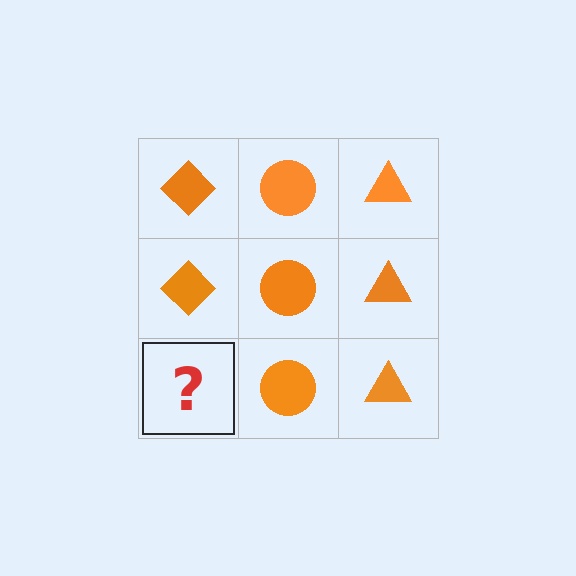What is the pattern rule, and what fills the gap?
The rule is that each column has a consistent shape. The gap should be filled with an orange diamond.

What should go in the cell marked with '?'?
The missing cell should contain an orange diamond.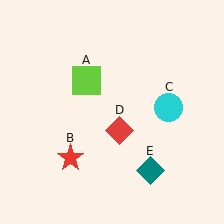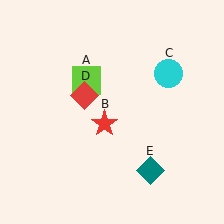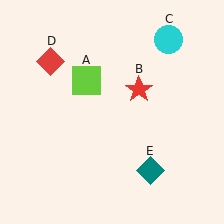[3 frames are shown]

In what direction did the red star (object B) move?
The red star (object B) moved up and to the right.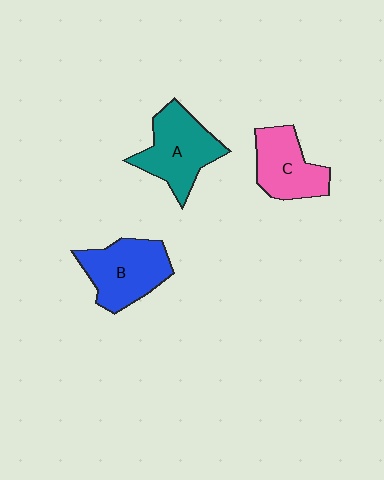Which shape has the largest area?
Shape A (teal).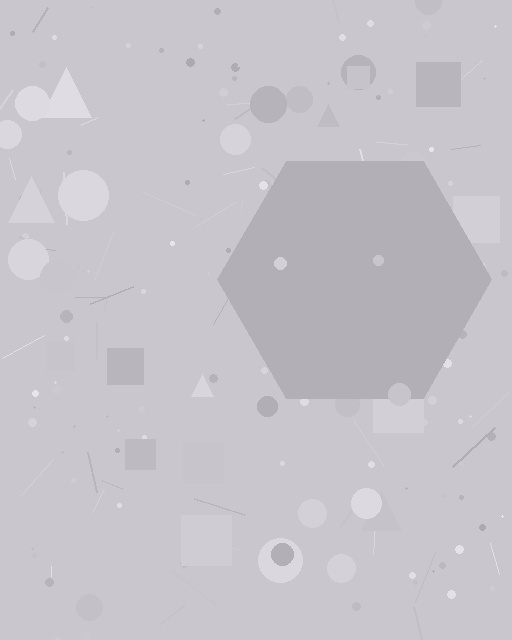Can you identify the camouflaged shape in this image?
The camouflaged shape is a hexagon.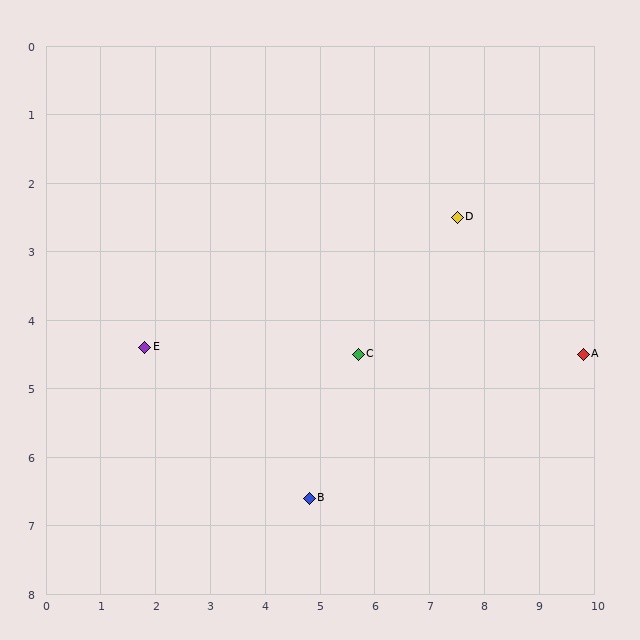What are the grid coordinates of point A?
Point A is at approximately (9.8, 4.5).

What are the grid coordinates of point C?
Point C is at approximately (5.7, 4.5).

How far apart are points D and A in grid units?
Points D and A are about 3.0 grid units apart.